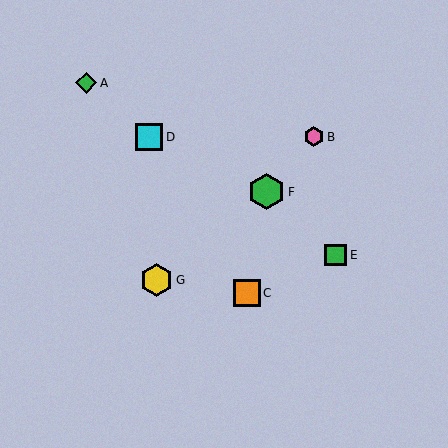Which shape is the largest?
The green hexagon (labeled F) is the largest.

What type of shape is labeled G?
Shape G is a yellow hexagon.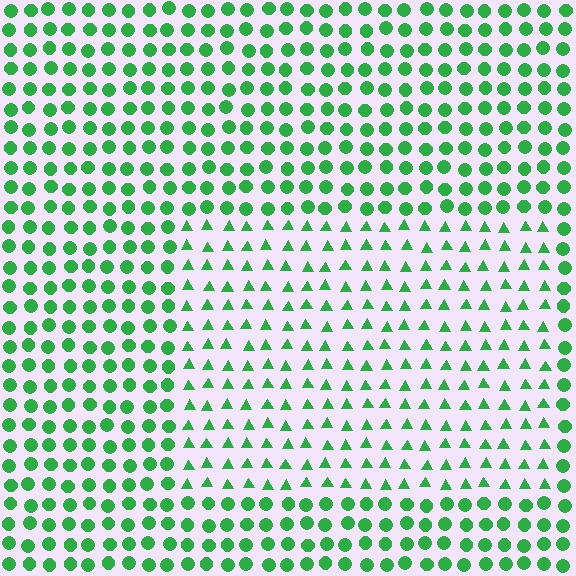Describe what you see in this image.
The image is filled with small green elements arranged in a uniform grid. A rectangle-shaped region contains triangles, while the surrounding area contains circles. The boundary is defined purely by the change in element shape.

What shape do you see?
I see a rectangle.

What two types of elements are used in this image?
The image uses triangles inside the rectangle region and circles outside it.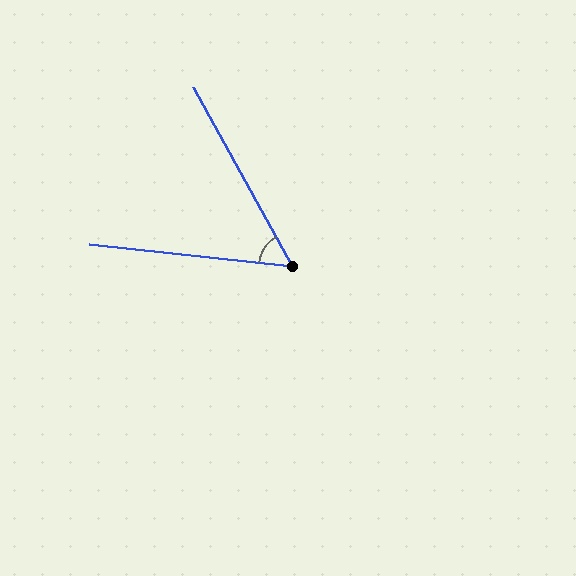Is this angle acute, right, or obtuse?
It is acute.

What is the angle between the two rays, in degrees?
Approximately 55 degrees.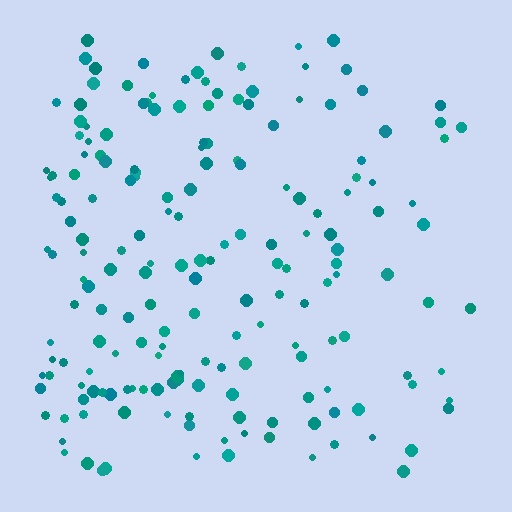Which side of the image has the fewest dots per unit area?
The right.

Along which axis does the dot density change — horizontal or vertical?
Horizontal.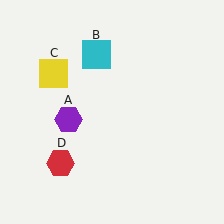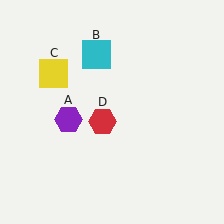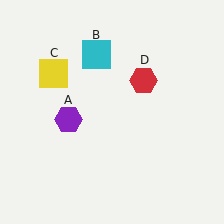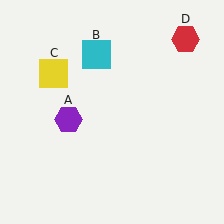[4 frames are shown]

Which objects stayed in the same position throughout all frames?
Purple hexagon (object A) and cyan square (object B) and yellow square (object C) remained stationary.